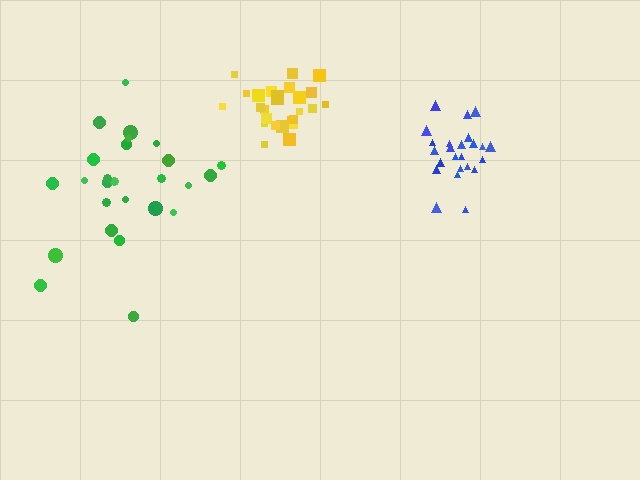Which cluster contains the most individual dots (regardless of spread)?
Yellow (27).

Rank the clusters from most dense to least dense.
yellow, blue, green.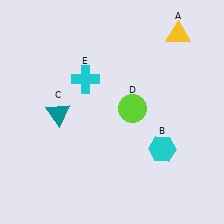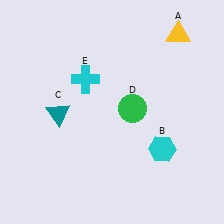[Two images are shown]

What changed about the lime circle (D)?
In Image 1, D is lime. In Image 2, it changed to green.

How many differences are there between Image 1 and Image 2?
There is 1 difference between the two images.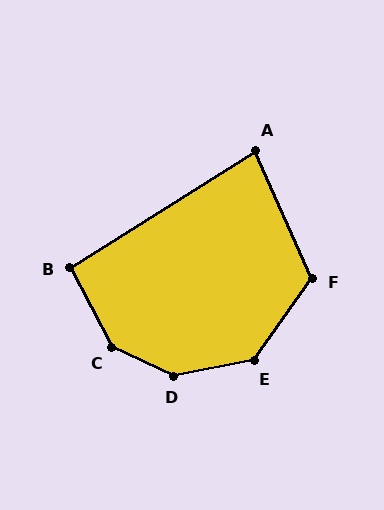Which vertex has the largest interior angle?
D, at approximately 144 degrees.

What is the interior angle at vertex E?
Approximately 136 degrees (obtuse).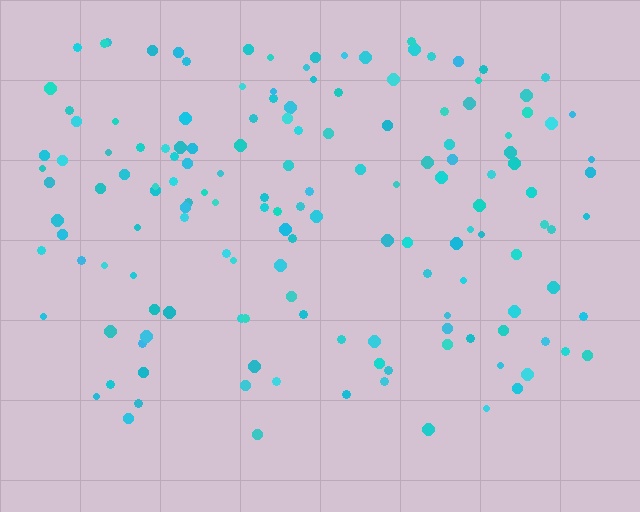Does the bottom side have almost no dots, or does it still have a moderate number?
Still a moderate number, just noticeably fewer than the top.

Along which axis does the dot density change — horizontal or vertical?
Vertical.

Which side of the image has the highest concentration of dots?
The top.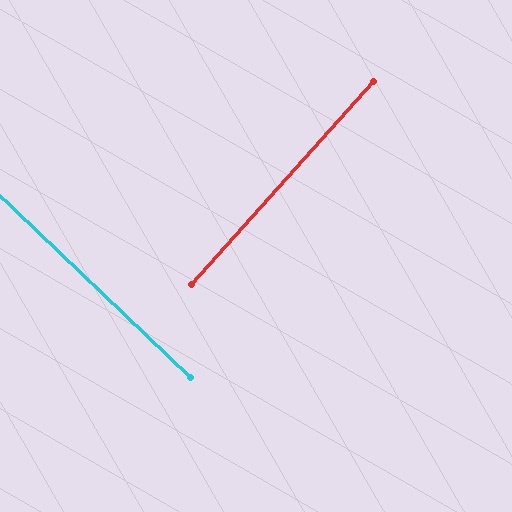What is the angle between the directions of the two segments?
Approximately 88 degrees.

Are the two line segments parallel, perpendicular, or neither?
Perpendicular — they meet at approximately 88°.